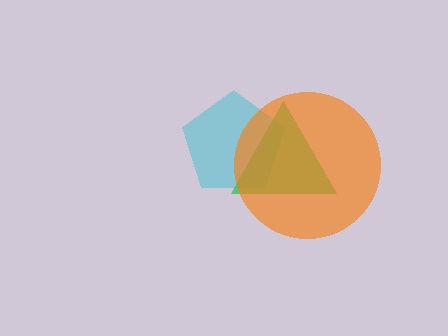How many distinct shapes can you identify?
There are 3 distinct shapes: a cyan pentagon, a green triangle, an orange circle.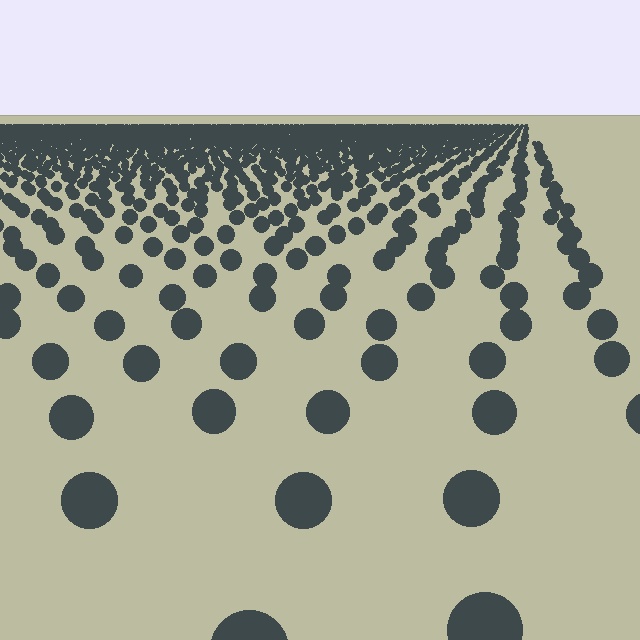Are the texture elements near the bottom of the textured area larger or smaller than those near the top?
Larger. Near the bottom, elements are closer to the viewer and appear at a bigger on-screen size.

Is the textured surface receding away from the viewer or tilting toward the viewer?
The surface is receding away from the viewer. Texture elements get smaller and denser toward the top.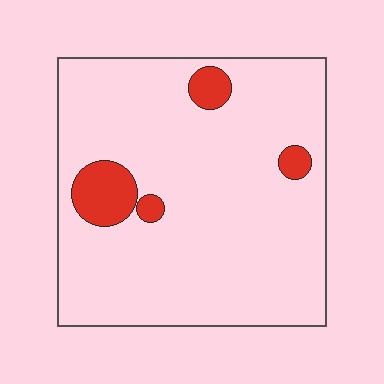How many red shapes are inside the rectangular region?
4.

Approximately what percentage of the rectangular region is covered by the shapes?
Approximately 10%.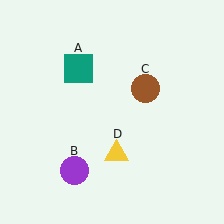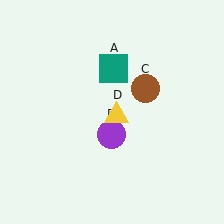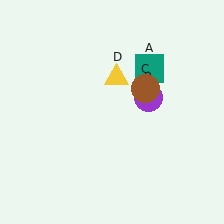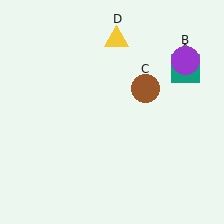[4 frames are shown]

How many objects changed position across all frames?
3 objects changed position: teal square (object A), purple circle (object B), yellow triangle (object D).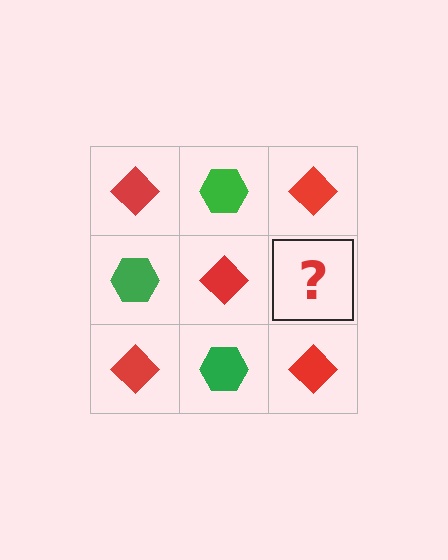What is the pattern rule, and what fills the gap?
The rule is that it alternates red diamond and green hexagon in a checkerboard pattern. The gap should be filled with a green hexagon.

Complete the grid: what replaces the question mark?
The question mark should be replaced with a green hexagon.